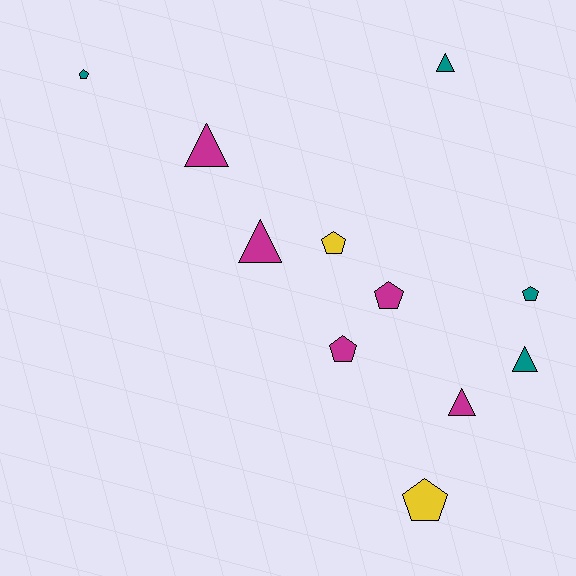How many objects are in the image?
There are 11 objects.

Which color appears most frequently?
Magenta, with 5 objects.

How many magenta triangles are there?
There are 3 magenta triangles.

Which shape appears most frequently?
Pentagon, with 6 objects.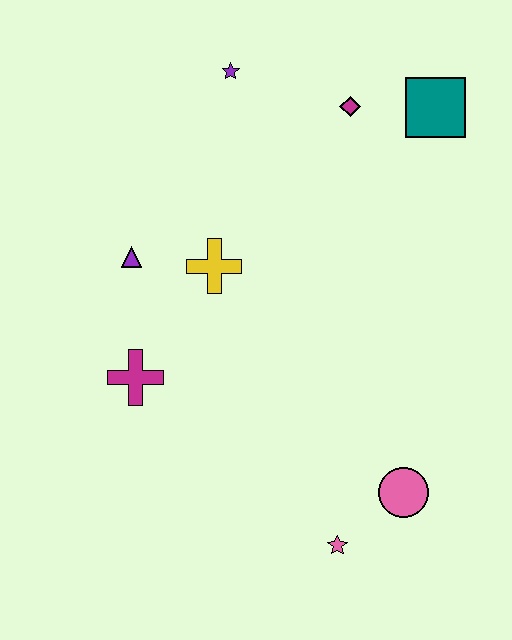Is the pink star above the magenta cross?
No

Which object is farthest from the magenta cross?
The teal square is farthest from the magenta cross.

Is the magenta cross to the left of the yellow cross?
Yes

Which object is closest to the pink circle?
The pink star is closest to the pink circle.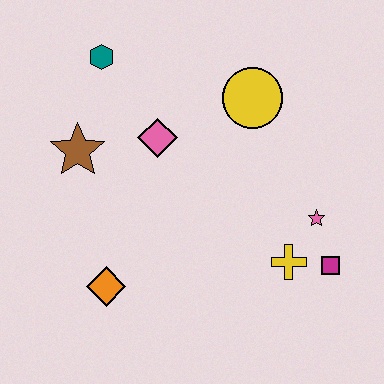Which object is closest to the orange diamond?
The brown star is closest to the orange diamond.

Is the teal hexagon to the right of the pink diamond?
No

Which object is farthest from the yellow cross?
The teal hexagon is farthest from the yellow cross.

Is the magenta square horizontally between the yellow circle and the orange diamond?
No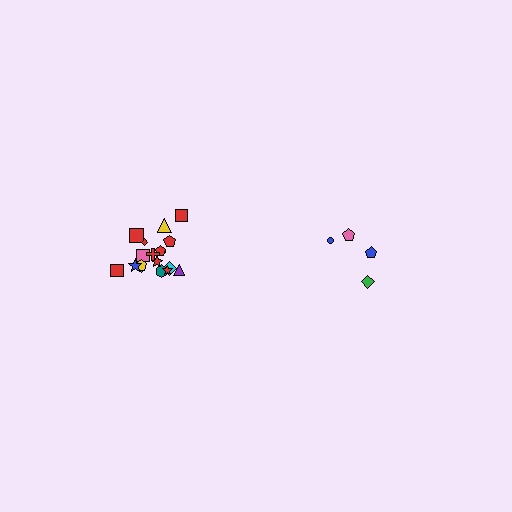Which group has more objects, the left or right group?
The left group.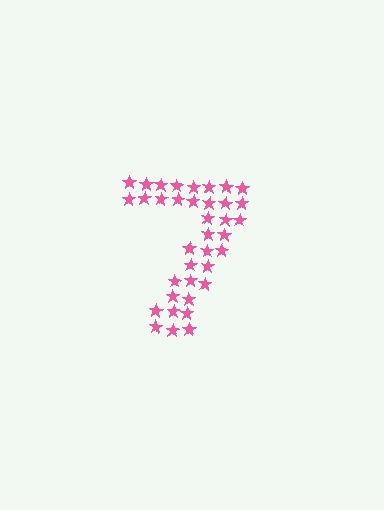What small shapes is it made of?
It is made of small stars.